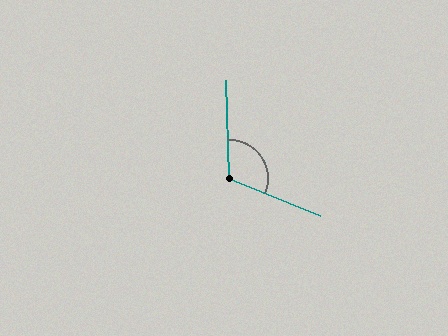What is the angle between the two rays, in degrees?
Approximately 114 degrees.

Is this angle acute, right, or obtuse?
It is obtuse.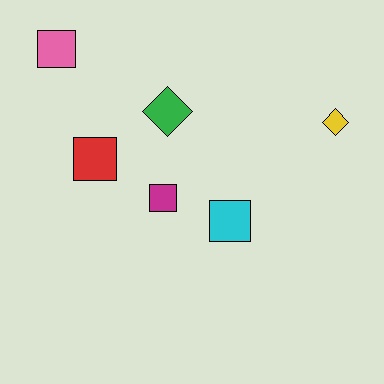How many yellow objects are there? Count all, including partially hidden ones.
There is 1 yellow object.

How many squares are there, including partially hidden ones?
There are 4 squares.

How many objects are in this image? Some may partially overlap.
There are 6 objects.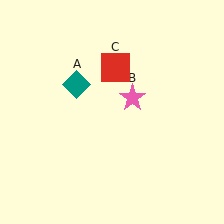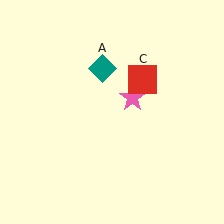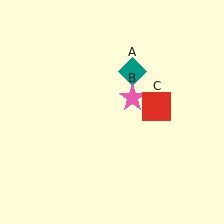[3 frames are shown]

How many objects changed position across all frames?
2 objects changed position: teal diamond (object A), red square (object C).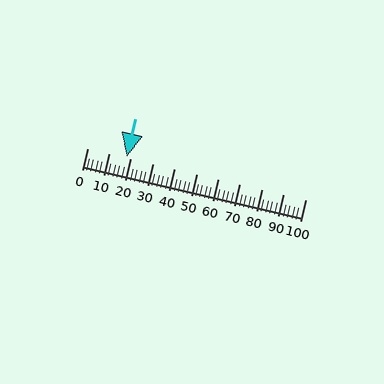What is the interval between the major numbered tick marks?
The major tick marks are spaced 10 units apart.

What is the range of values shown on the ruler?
The ruler shows values from 0 to 100.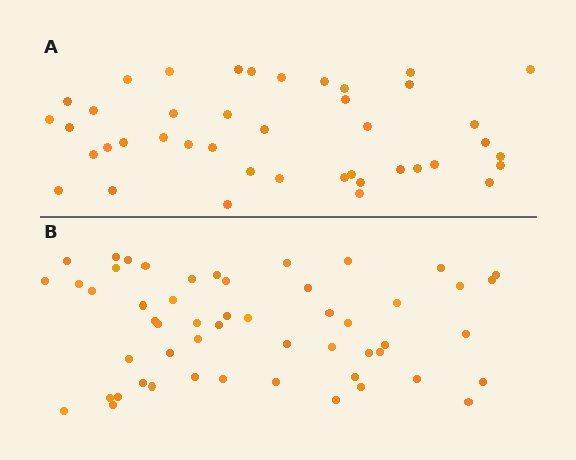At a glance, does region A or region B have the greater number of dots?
Region B (the bottom region) has more dots.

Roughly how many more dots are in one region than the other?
Region B has roughly 12 or so more dots than region A.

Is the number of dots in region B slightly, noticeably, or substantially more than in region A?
Region B has noticeably more, but not dramatically so. The ratio is roughly 1.3 to 1.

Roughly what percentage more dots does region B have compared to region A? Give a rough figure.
About 25% more.